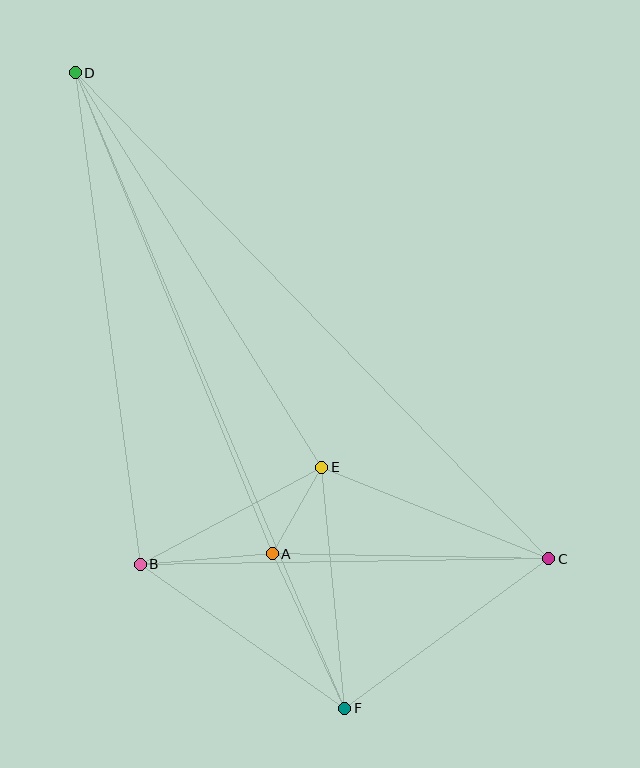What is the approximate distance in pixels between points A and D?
The distance between A and D is approximately 519 pixels.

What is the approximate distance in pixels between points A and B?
The distance between A and B is approximately 132 pixels.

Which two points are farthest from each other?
Points D and F are farthest from each other.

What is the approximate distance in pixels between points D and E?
The distance between D and E is approximately 465 pixels.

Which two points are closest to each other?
Points A and E are closest to each other.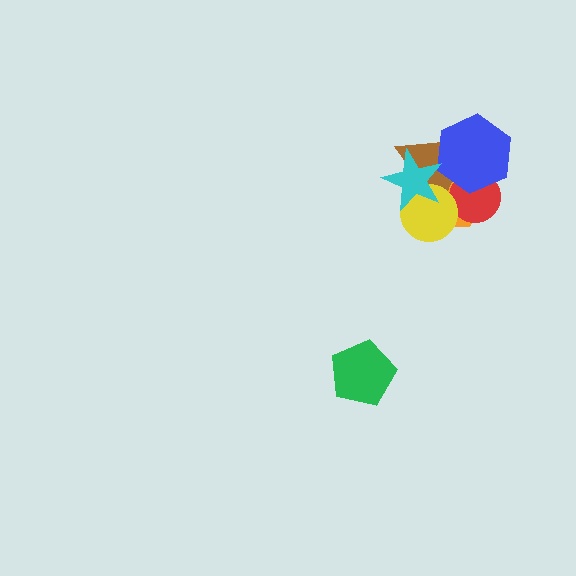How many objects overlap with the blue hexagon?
4 objects overlap with the blue hexagon.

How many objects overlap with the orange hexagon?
5 objects overlap with the orange hexagon.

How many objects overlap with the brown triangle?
5 objects overlap with the brown triangle.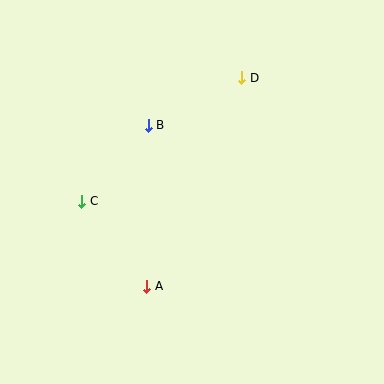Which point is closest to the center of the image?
Point B at (148, 125) is closest to the center.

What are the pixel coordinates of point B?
Point B is at (148, 125).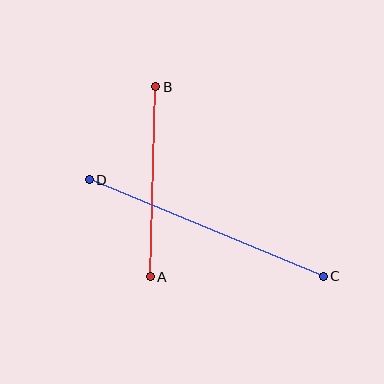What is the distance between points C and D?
The distance is approximately 253 pixels.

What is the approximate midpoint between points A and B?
The midpoint is at approximately (153, 182) pixels.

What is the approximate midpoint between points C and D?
The midpoint is at approximately (206, 228) pixels.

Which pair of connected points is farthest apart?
Points C and D are farthest apart.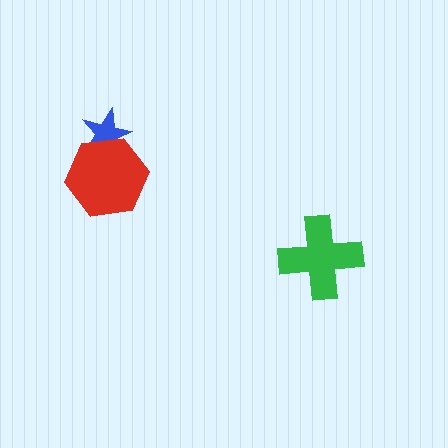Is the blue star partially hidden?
Yes, it is partially covered by another shape.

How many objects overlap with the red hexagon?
1 object overlaps with the red hexagon.